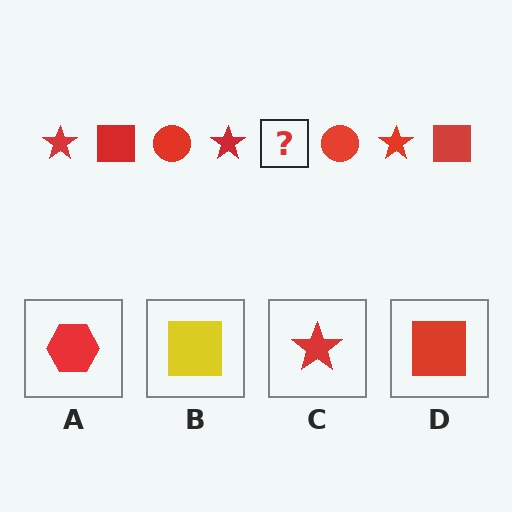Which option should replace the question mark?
Option D.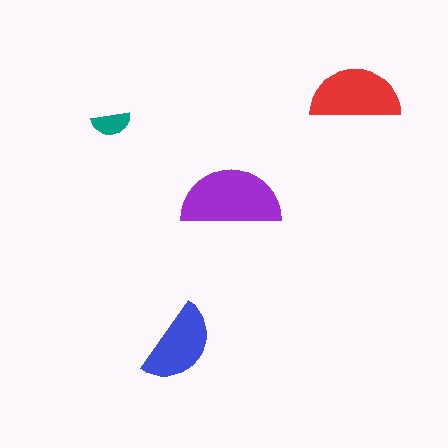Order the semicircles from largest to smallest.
the purple one, the red one, the blue one, the teal one.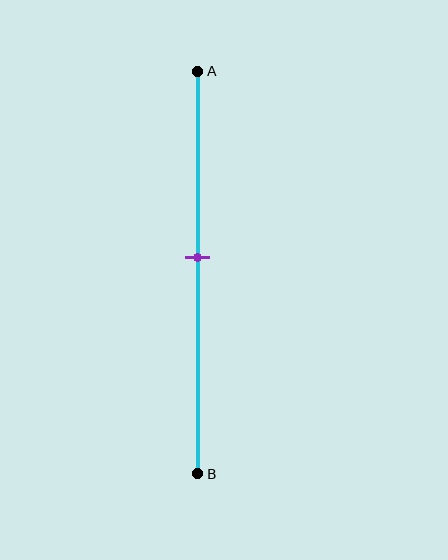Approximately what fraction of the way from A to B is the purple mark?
The purple mark is approximately 45% of the way from A to B.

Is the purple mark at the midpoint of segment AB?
No, the mark is at about 45% from A, not at the 50% midpoint.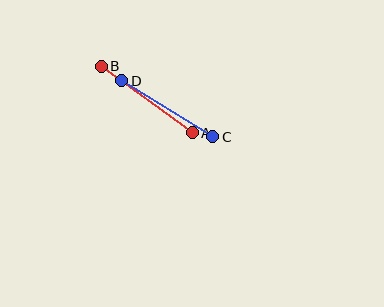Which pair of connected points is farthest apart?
Points A and B are farthest apart.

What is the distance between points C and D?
The distance is approximately 107 pixels.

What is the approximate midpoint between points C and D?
The midpoint is at approximately (167, 109) pixels.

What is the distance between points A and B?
The distance is approximately 113 pixels.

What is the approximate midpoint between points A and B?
The midpoint is at approximately (147, 100) pixels.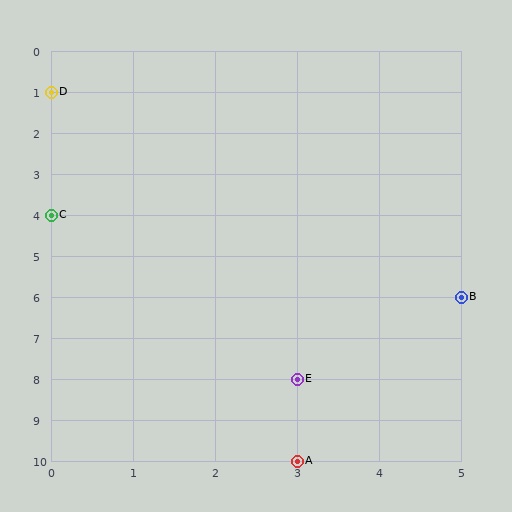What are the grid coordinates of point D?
Point D is at grid coordinates (0, 1).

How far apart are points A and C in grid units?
Points A and C are 3 columns and 6 rows apart (about 6.7 grid units diagonally).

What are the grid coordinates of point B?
Point B is at grid coordinates (5, 6).